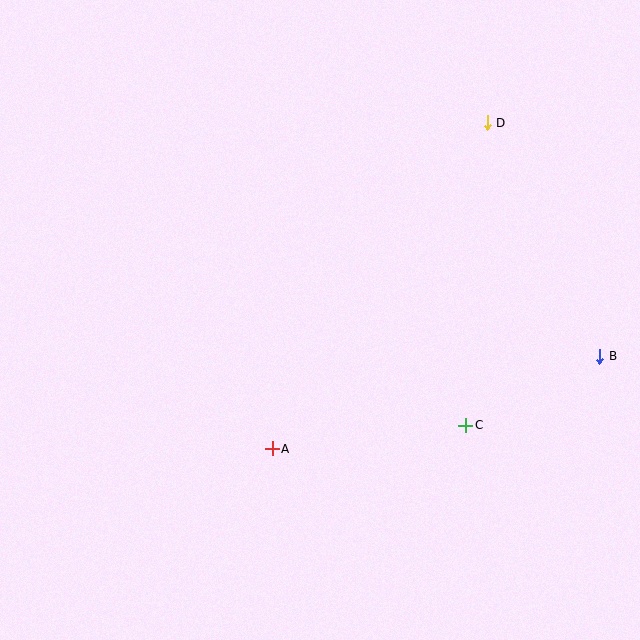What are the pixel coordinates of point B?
Point B is at (600, 356).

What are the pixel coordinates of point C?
Point C is at (466, 425).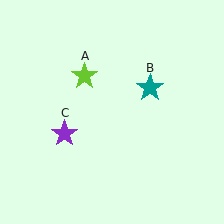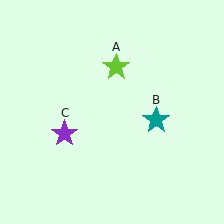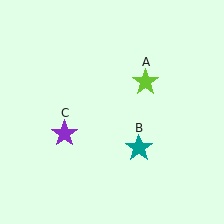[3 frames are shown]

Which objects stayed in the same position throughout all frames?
Purple star (object C) remained stationary.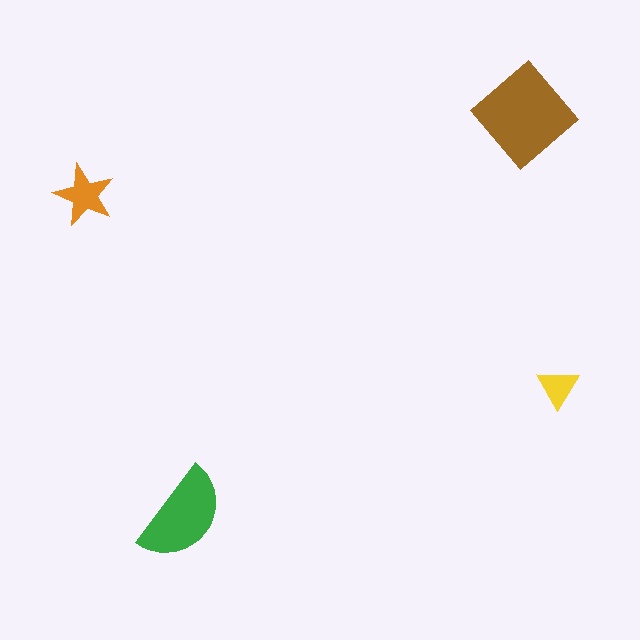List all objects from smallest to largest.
The yellow triangle, the orange star, the green semicircle, the brown diamond.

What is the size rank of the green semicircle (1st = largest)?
2nd.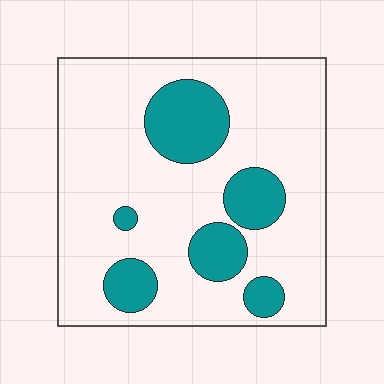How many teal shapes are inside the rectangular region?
6.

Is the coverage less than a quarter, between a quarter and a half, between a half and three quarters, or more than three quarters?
Less than a quarter.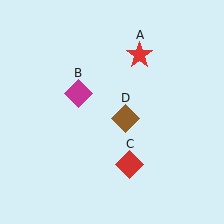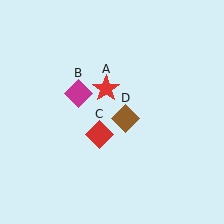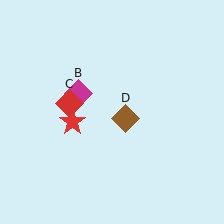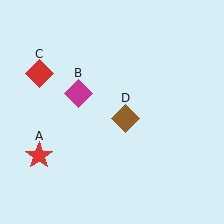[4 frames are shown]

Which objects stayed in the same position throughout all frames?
Magenta diamond (object B) and brown diamond (object D) remained stationary.